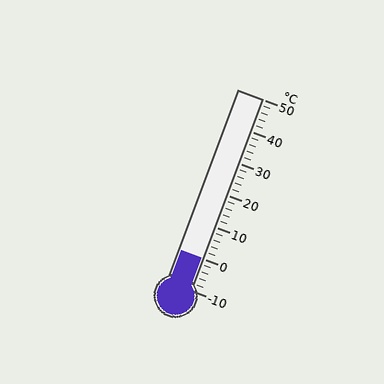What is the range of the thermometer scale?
The thermometer scale ranges from -10°C to 50°C.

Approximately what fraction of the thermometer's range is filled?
The thermometer is filled to approximately 15% of its range.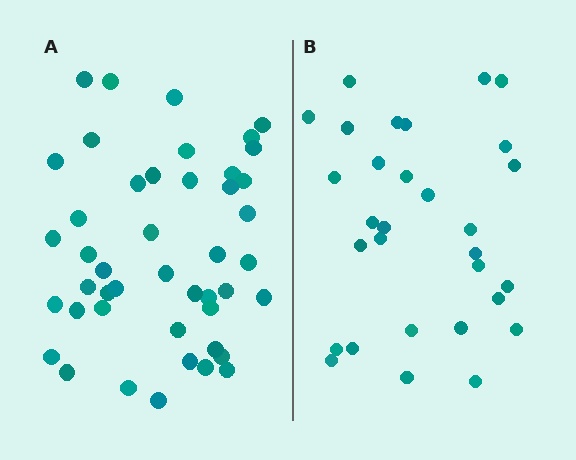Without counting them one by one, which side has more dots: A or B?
Region A (the left region) has more dots.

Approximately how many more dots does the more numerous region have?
Region A has approximately 15 more dots than region B.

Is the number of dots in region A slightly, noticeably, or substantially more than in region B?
Region A has substantially more. The ratio is roughly 1.5 to 1.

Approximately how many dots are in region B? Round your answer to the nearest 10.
About 30 dots.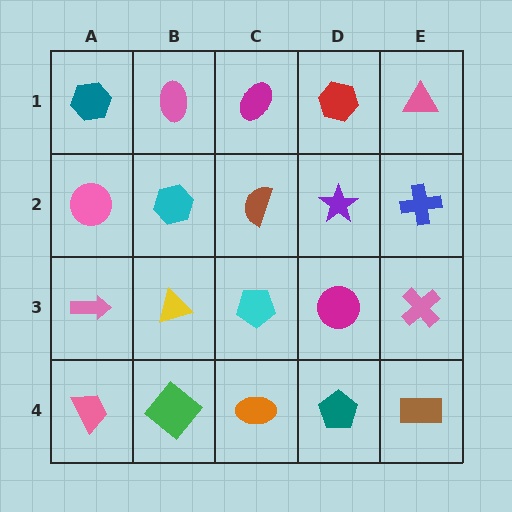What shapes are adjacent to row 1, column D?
A purple star (row 2, column D), a magenta ellipse (row 1, column C), a pink triangle (row 1, column E).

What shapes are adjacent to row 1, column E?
A blue cross (row 2, column E), a red hexagon (row 1, column D).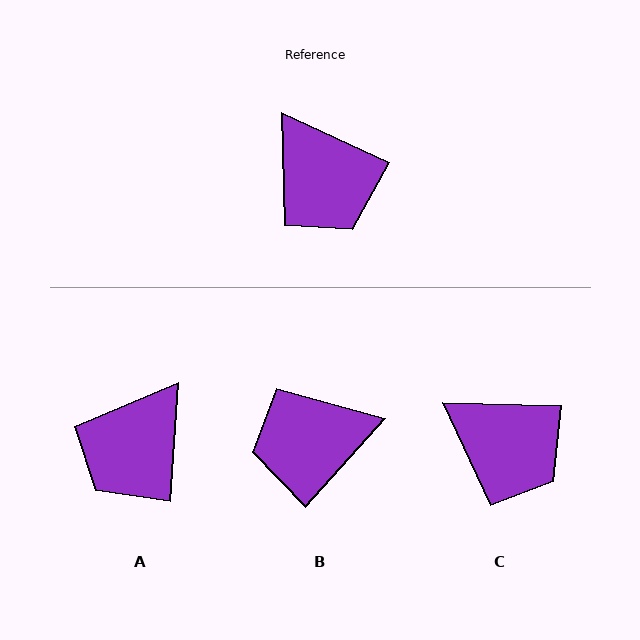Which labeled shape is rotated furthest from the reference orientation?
B, about 107 degrees away.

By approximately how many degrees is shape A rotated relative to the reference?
Approximately 69 degrees clockwise.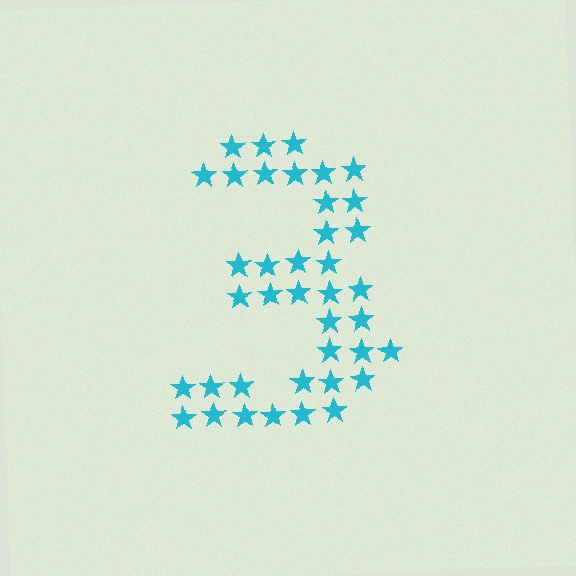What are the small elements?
The small elements are stars.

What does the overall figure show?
The overall figure shows the digit 3.